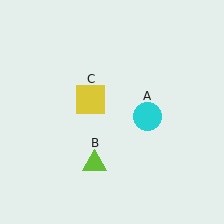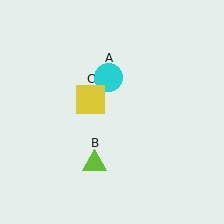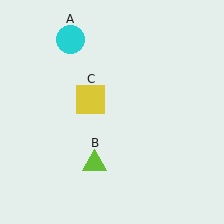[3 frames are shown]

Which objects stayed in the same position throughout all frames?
Lime triangle (object B) and yellow square (object C) remained stationary.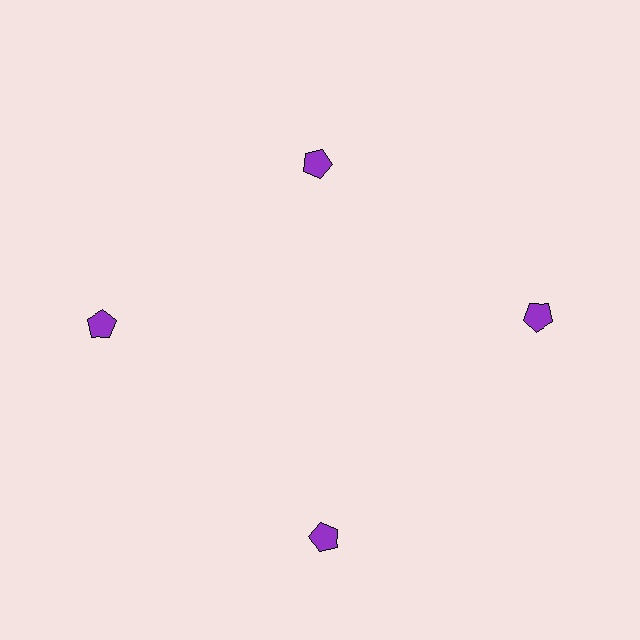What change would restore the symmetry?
The symmetry would be restored by moving it outward, back onto the ring so that all 4 pentagons sit at equal angles and equal distance from the center.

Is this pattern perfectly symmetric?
No. The 4 purple pentagons are arranged in a ring, but one element near the 12 o'clock position is pulled inward toward the center, breaking the 4-fold rotational symmetry.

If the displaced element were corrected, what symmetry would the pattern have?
It would have 4-fold rotational symmetry — the pattern would map onto itself every 90 degrees.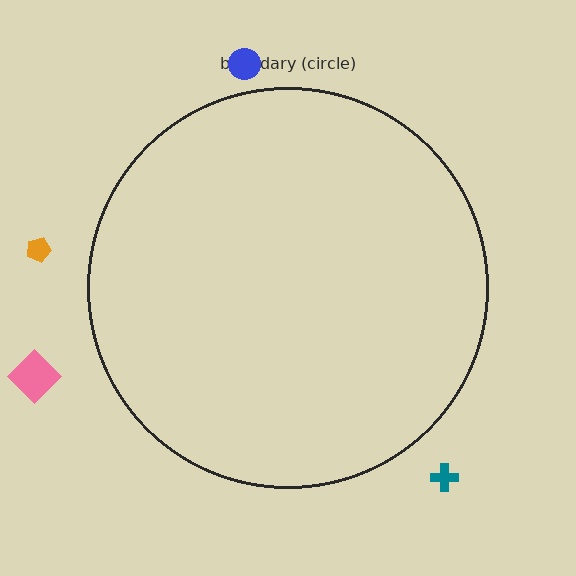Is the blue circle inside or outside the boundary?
Outside.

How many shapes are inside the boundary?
0 inside, 4 outside.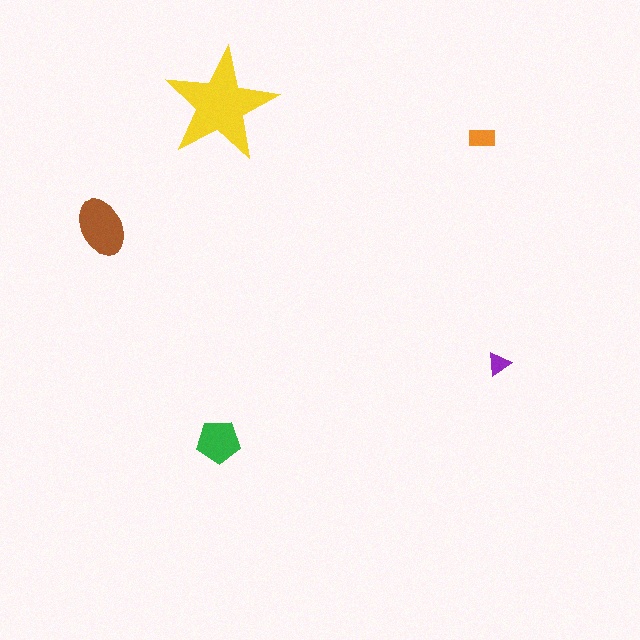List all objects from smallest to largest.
The purple triangle, the orange rectangle, the green pentagon, the brown ellipse, the yellow star.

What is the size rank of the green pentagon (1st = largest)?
3rd.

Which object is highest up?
The yellow star is topmost.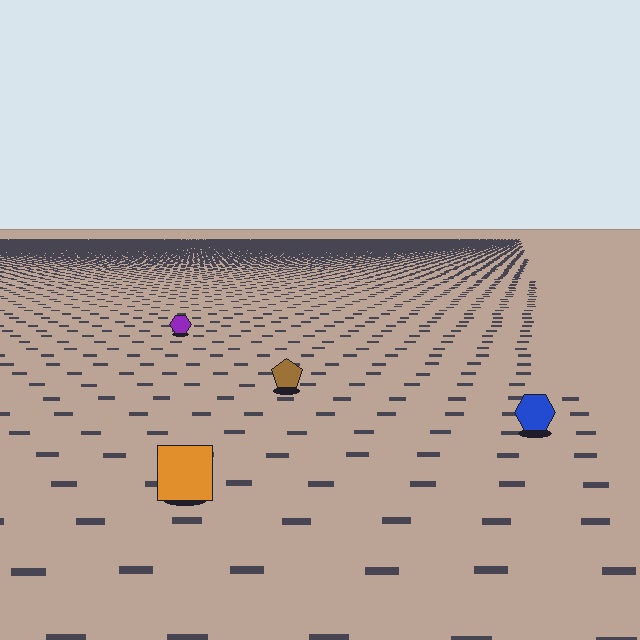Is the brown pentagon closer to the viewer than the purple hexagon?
Yes. The brown pentagon is closer — you can tell from the texture gradient: the ground texture is coarser near it.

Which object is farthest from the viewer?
The purple hexagon is farthest from the viewer. It appears smaller and the ground texture around it is denser.